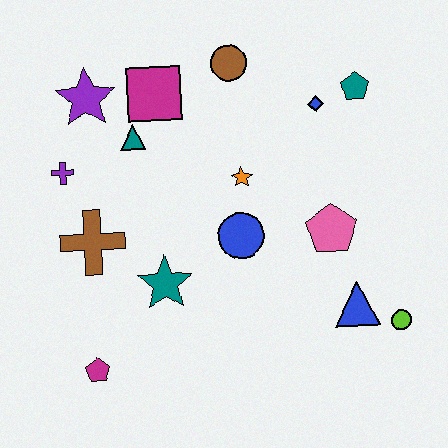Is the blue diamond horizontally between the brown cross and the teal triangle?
No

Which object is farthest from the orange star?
The magenta pentagon is farthest from the orange star.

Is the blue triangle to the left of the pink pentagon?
No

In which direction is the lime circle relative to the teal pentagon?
The lime circle is below the teal pentagon.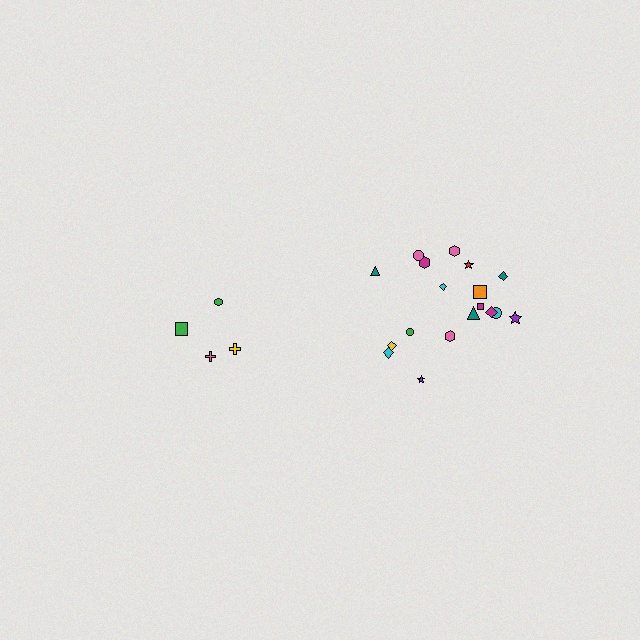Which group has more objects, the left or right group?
The right group.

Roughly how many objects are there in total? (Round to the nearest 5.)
Roughly 20 objects in total.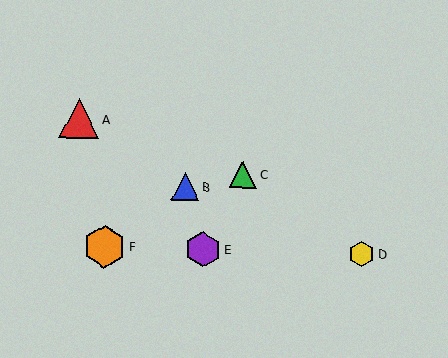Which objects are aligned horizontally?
Objects D, E, F are aligned horizontally.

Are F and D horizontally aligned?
Yes, both are at y≈247.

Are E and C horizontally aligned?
No, E is at y≈249 and C is at y≈175.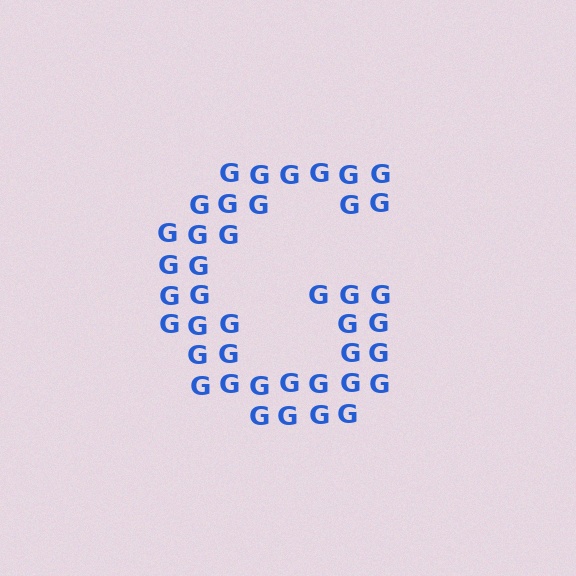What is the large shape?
The large shape is the letter G.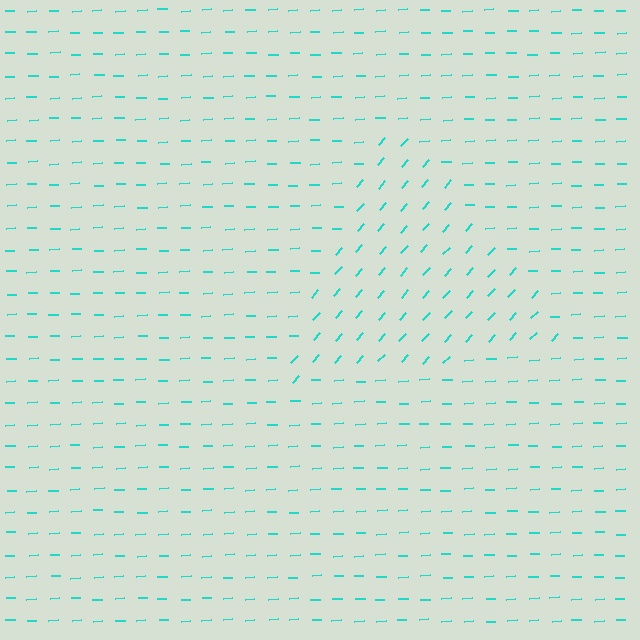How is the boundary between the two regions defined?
The boundary is defined purely by a change in line orientation (approximately 45 degrees difference). All lines are the same color and thickness.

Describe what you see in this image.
The image is filled with small cyan line segments. A triangle region in the image has lines oriented differently from the surrounding lines, creating a visible texture boundary.